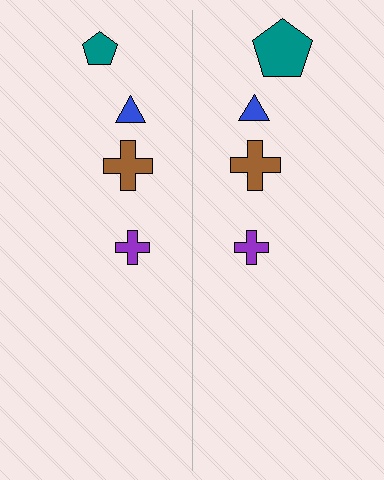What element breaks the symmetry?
The teal pentagon on the right side has a different size than its mirror counterpart.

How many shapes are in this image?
There are 8 shapes in this image.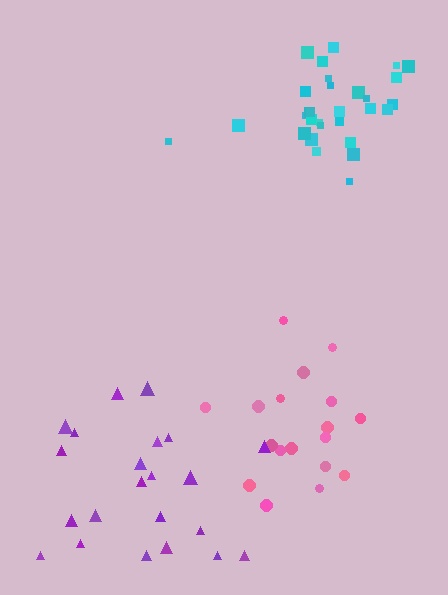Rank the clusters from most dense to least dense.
cyan, pink, purple.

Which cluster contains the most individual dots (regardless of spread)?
Cyan (30).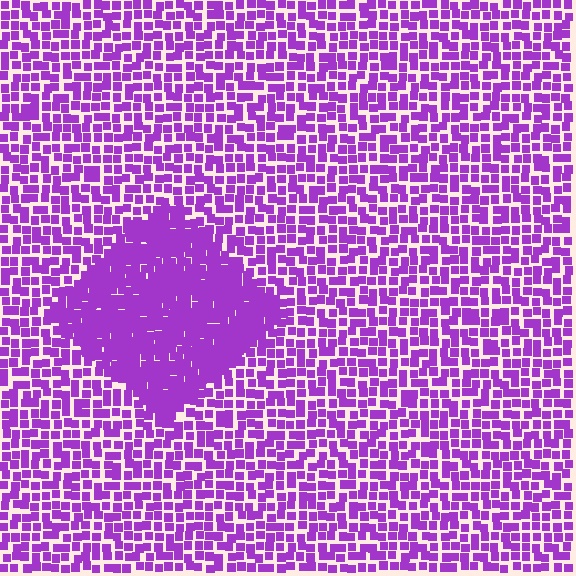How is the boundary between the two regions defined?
The boundary is defined by a change in element density (approximately 1.9x ratio). All elements are the same color, size, and shape.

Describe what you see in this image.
The image contains small purple elements arranged at two different densities. A diamond-shaped region is visible where the elements are more densely packed than the surrounding area.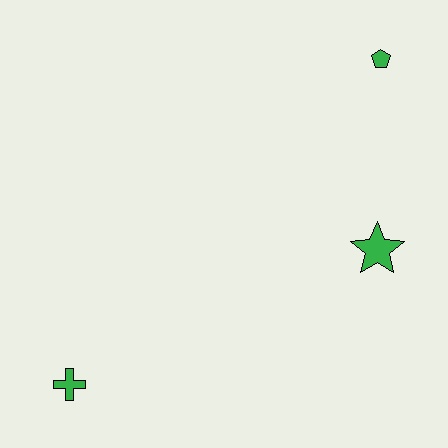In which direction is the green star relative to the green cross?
The green star is to the right of the green cross.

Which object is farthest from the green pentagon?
The green cross is farthest from the green pentagon.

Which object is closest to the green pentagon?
The green star is closest to the green pentagon.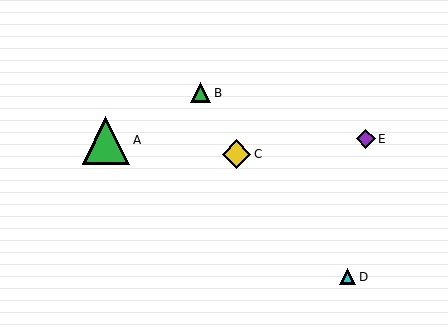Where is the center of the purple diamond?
The center of the purple diamond is at (366, 139).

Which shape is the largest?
The green triangle (labeled A) is the largest.